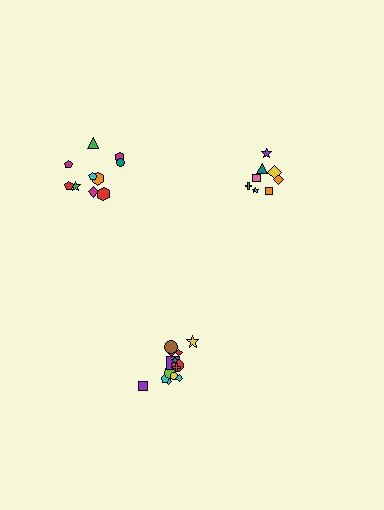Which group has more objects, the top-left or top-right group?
The top-left group.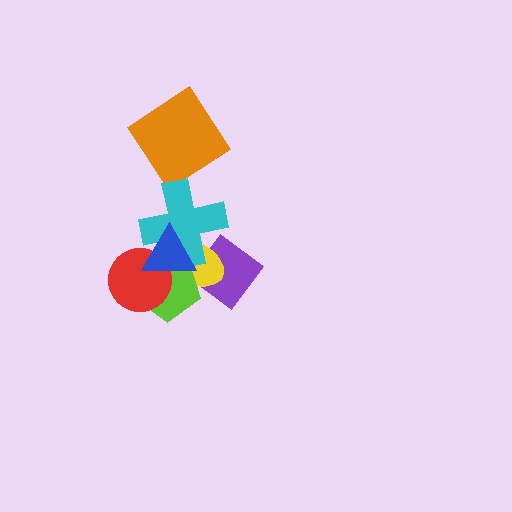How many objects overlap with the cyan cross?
3 objects overlap with the cyan cross.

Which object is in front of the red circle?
The blue triangle is in front of the red circle.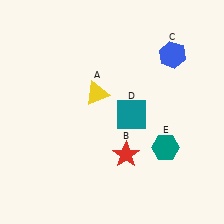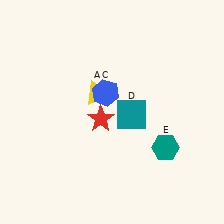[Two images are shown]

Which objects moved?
The objects that moved are: the red star (B), the blue hexagon (C).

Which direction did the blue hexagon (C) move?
The blue hexagon (C) moved left.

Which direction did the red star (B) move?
The red star (B) moved up.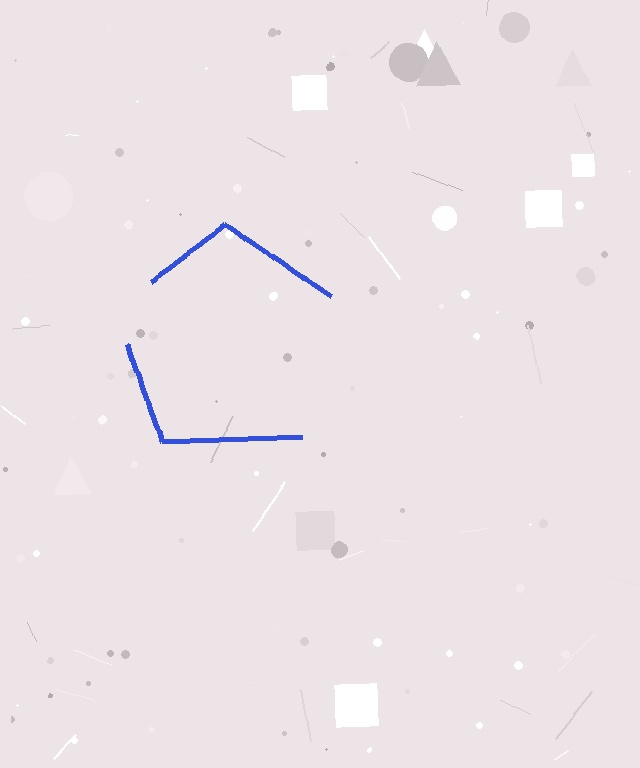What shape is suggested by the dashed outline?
The dashed outline suggests a pentagon.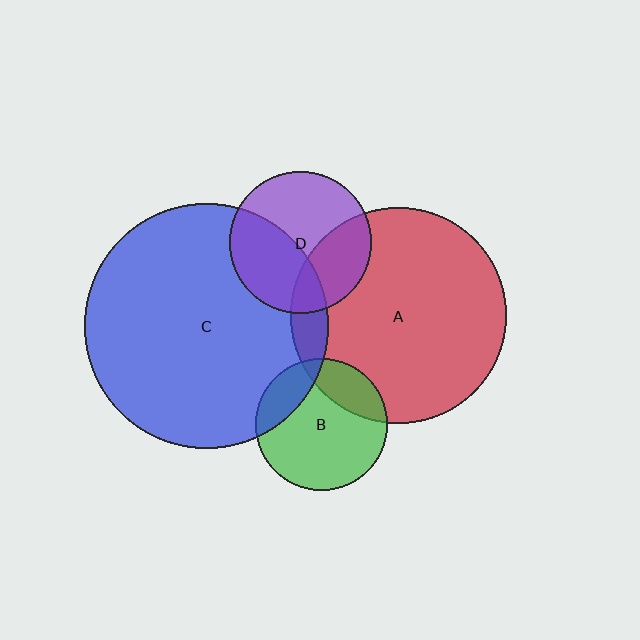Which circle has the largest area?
Circle C (blue).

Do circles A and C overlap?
Yes.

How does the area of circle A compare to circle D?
Approximately 2.3 times.